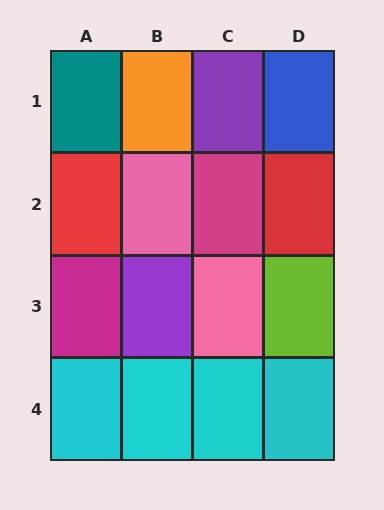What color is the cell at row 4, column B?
Cyan.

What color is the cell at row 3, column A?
Magenta.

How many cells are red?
2 cells are red.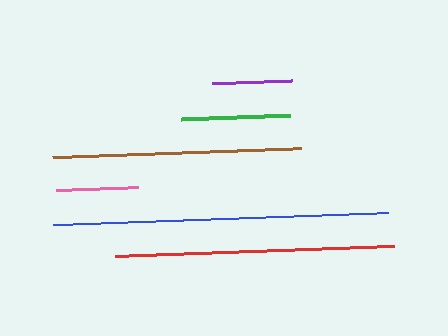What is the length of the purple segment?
The purple segment is approximately 80 pixels long.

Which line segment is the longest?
The blue line is the longest at approximately 335 pixels.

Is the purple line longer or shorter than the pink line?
The pink line is longer than the purple line.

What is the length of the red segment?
The red segment is approximately 279 pixels long.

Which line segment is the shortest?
The purple line is the shortest at approximately 80 pixels.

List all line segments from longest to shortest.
From longest to shortest: blue, red, brown, green, pink, purple.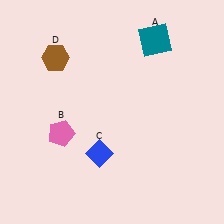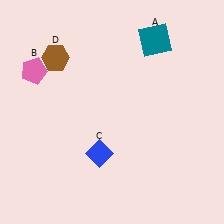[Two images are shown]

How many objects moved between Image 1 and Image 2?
1 object moved between the two images.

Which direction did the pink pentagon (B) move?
The pink pentagon (B) moved up.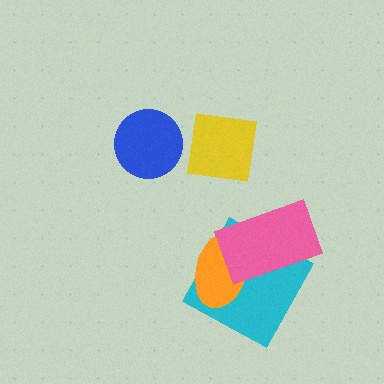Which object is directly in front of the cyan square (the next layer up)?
The orange ellipse is directly in front of the cyan square.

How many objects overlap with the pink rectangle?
2 objects overlap with the pink rectangle.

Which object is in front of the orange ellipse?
The pink rectangle is in front of the orange ellipse.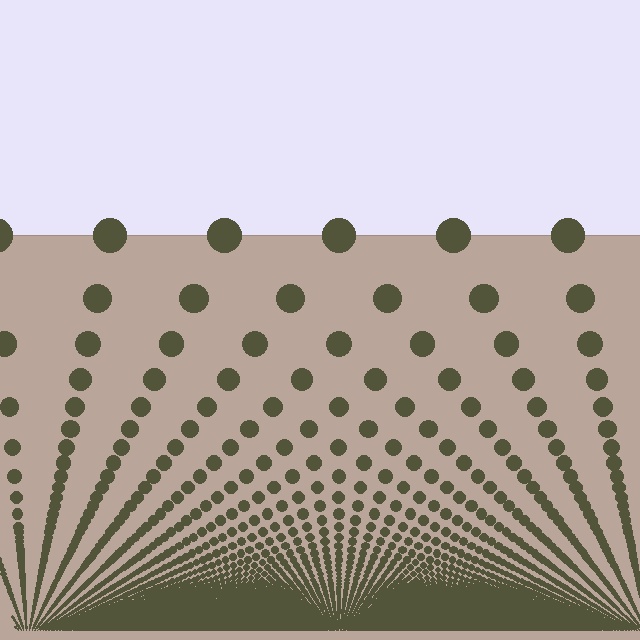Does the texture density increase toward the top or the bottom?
Density increases toward the bottom.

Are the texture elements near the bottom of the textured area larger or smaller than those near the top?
Smaller. The gradient is inverted — elements near the bottom are smaller and denser.